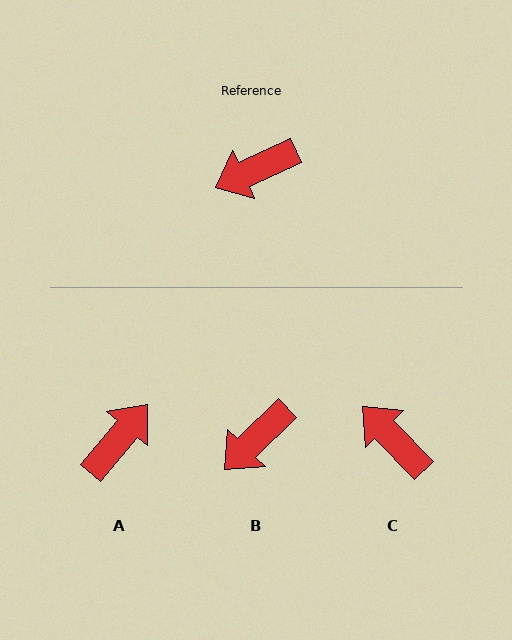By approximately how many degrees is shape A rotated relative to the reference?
Approximately 154 degrees clockwise.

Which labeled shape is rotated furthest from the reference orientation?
A, about 154 degrees away.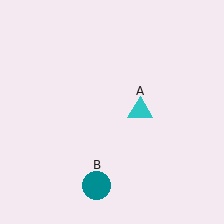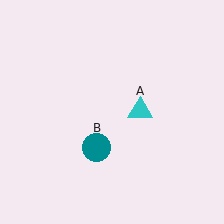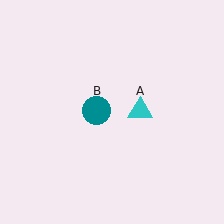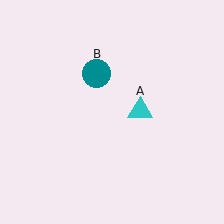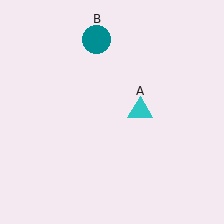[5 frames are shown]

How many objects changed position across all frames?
1 object changed position: teal circle (object B).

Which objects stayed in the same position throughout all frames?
Cyan triangle (object A) remained stationary.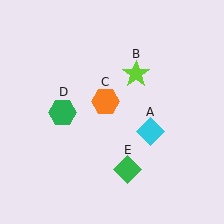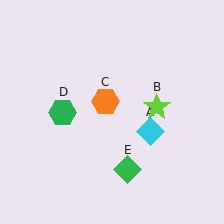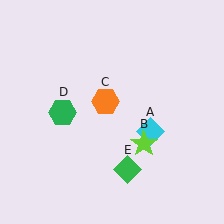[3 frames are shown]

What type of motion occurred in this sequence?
The lime star (object B) rotated clockwise around the center of the scene.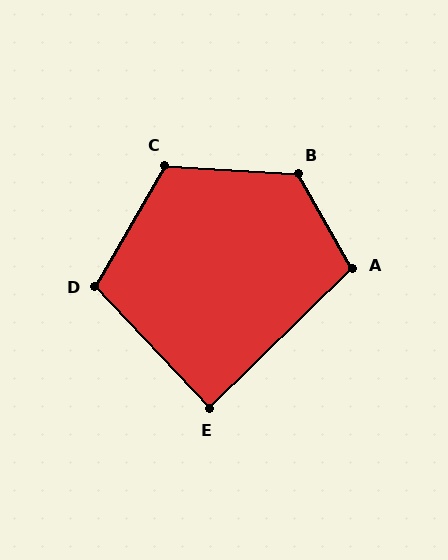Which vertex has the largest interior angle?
B, at approximately 124 degrees.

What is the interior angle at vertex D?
Approximately 107 degrees (obtuse).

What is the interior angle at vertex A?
Approximately 104 degrees (obtuse).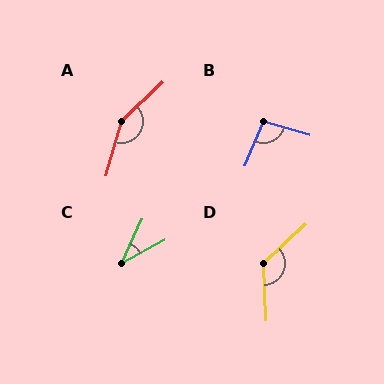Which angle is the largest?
A, at approximately 149 degrees.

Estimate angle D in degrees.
Approximately 130 degrees.